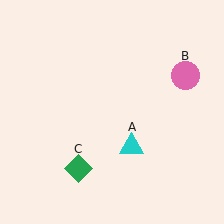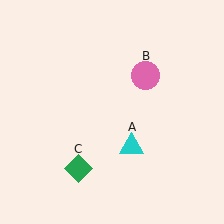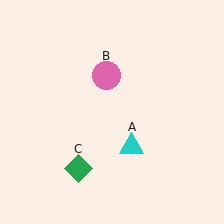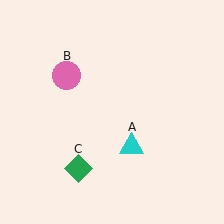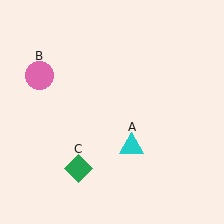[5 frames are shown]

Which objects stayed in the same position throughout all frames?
Cyan triangle (object A) and green diamond (object C) remained stationary.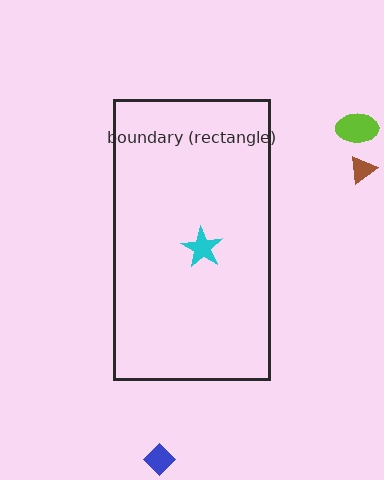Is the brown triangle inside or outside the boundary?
Outside.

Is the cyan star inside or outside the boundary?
Inside.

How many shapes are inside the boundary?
1 inside, 3 outside.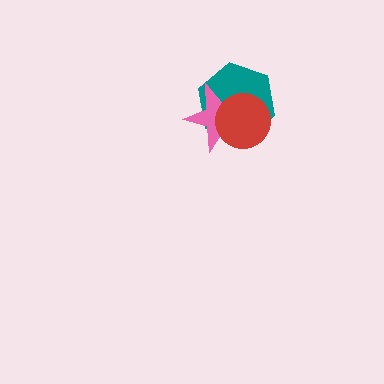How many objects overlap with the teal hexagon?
2 objects overlap with the teal hexagon.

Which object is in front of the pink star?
The red circle is in front of the pink star.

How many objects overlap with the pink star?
2 objects overlap with the pink star.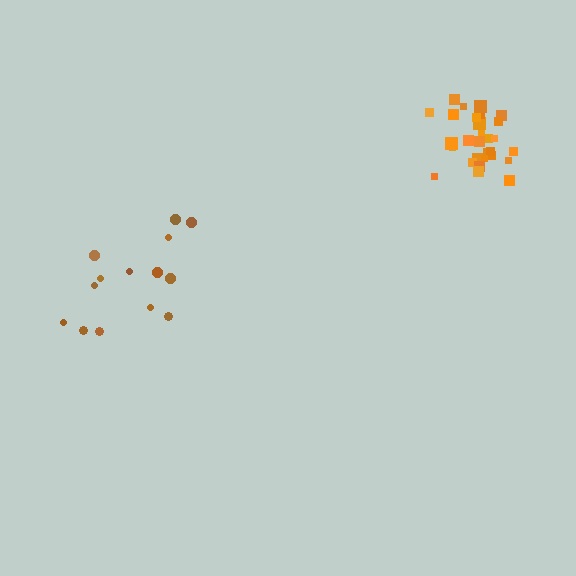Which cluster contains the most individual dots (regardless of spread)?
Orange (30).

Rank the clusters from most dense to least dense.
orange, brown.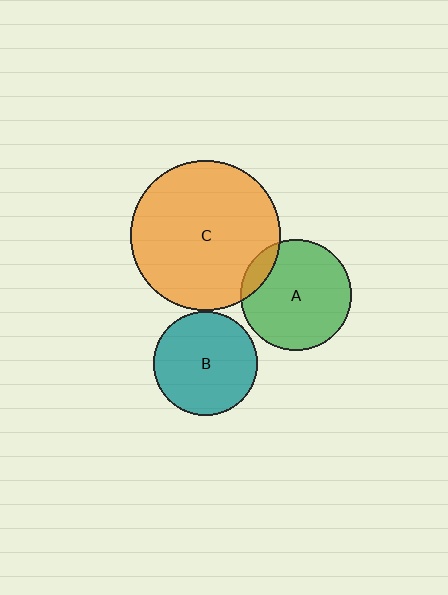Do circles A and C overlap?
Yes.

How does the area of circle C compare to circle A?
Approximately 1.8 times.